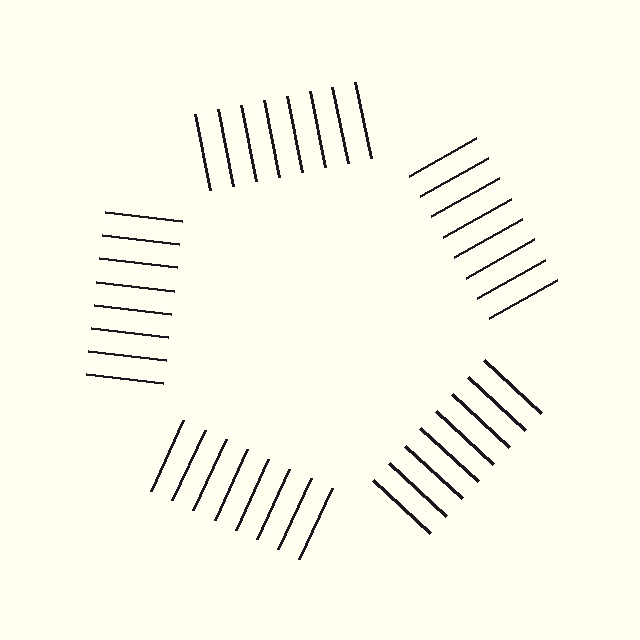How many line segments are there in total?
40 — 8 along each of the 5 edges.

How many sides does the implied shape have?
5 sides — the line-ends trace a pentagon.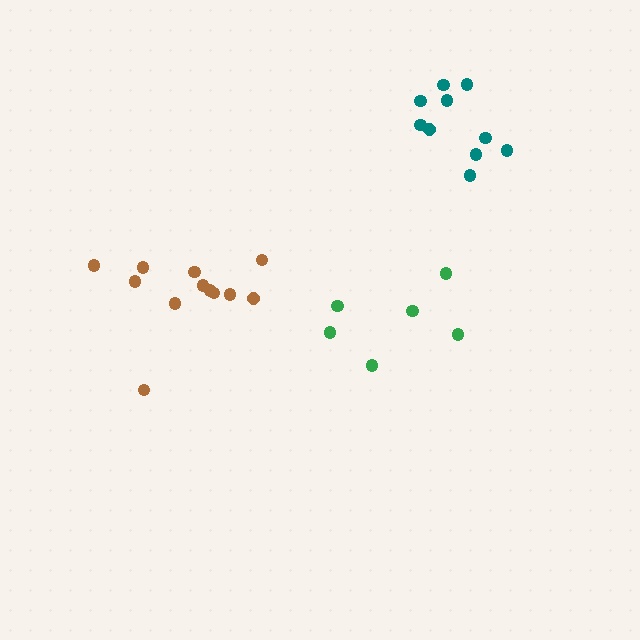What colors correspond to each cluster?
The clusters are colored: brown, green, teal.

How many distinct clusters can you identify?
There are 3 distinct clusters.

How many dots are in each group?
Group 1: 12 dots, Group 2: 6 dots, Group 3: 10 dots (28 total).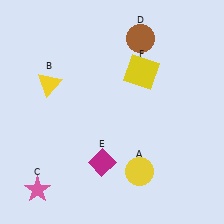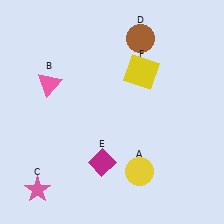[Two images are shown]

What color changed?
The triangle (B) changed from yellow in Image 1 to pink in Image 2.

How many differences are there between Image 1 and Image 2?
There is 1 difference between the two images.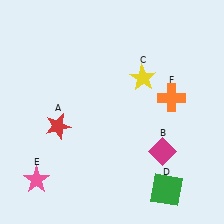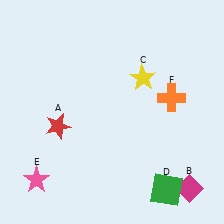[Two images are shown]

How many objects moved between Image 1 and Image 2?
1 object moved between the two images.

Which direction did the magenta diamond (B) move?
The magenta diamond (B) moved down.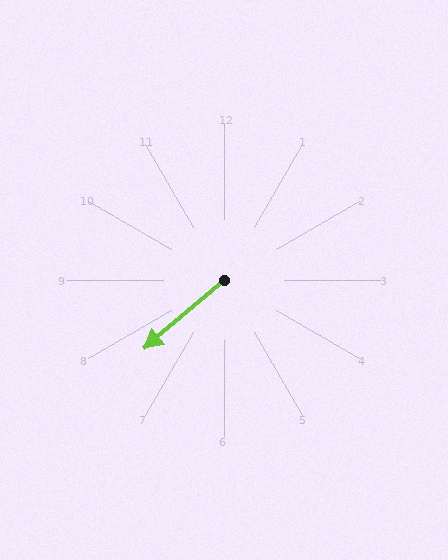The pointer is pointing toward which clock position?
Roughly 8 o'clock.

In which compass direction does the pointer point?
Southwest.